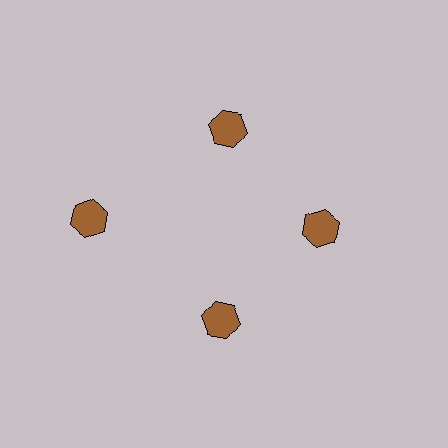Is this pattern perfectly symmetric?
No. The 4 brown hexagons are arranged in a ring, but one element near the 9 o'clock position is pushed outward from the center, breaking the 4-fold rotational symmetry.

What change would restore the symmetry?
The symmetry would be restored by moving it inward, back onto the ring so that all 4 hexagons sit at equal angles and equal distance from the center.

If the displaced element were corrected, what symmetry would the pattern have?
It would have 4-fold rotational symmetry — the pattern would map onto itself every 90 degrees.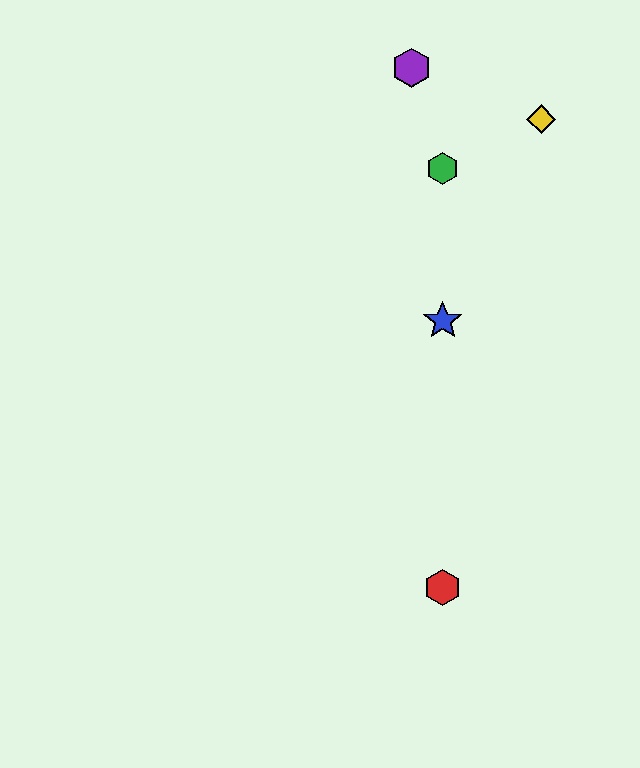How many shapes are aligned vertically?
3 shapes (the red hexagon, the blue star, the green hexagon) are aligned vertically.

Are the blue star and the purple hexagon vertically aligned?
No, the blue star is at x≈443 and the purple hexagon is at x≈412.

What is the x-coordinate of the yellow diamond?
The yellow diamond is at x≈541.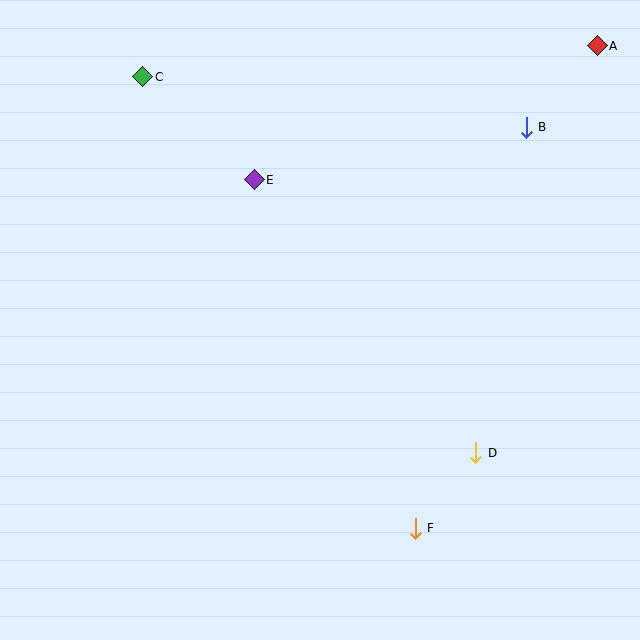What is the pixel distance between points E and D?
The distance between E and D is 352 pixels.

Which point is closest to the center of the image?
Point E at (254, 180) is closest to the center.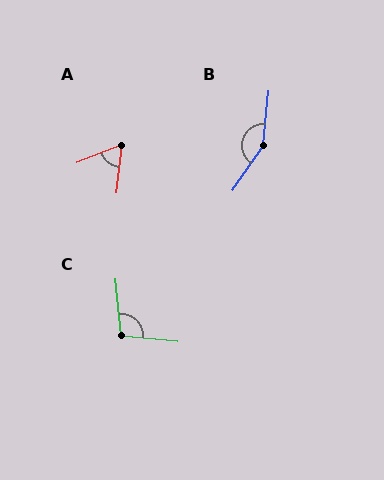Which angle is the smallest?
A, at approximately 62 degrees.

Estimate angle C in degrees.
Approximately 101 degrees.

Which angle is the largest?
B, at approximately 151 degrees.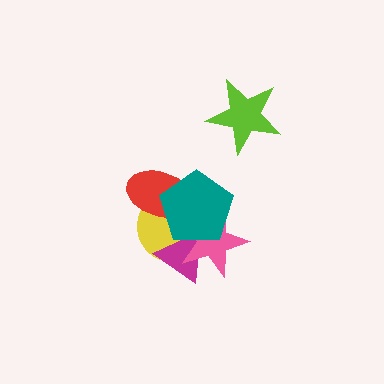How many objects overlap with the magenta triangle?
3 objects overlap with the magenta triangle.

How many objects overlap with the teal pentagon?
4 objects overlap with the teal pentagon.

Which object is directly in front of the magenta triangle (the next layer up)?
The pink star is directly in front of the magenta triangle.